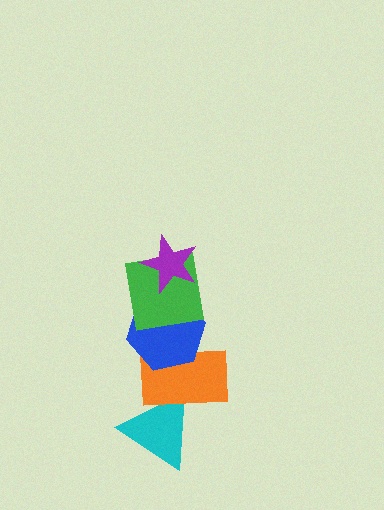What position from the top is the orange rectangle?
The orange rectangle is 4th from the top.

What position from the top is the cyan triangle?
The cyan triangle is 5th from the top.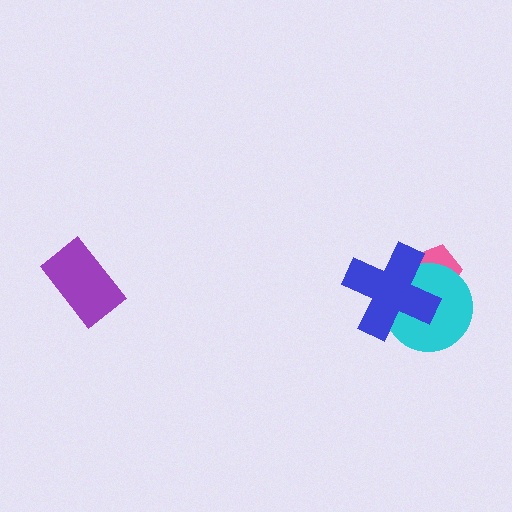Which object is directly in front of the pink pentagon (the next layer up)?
The cyan circle is directly in front of the pink pentagon.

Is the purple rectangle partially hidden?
No, no other shape covers it.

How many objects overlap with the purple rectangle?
0 objects overlap with the purple rectangle.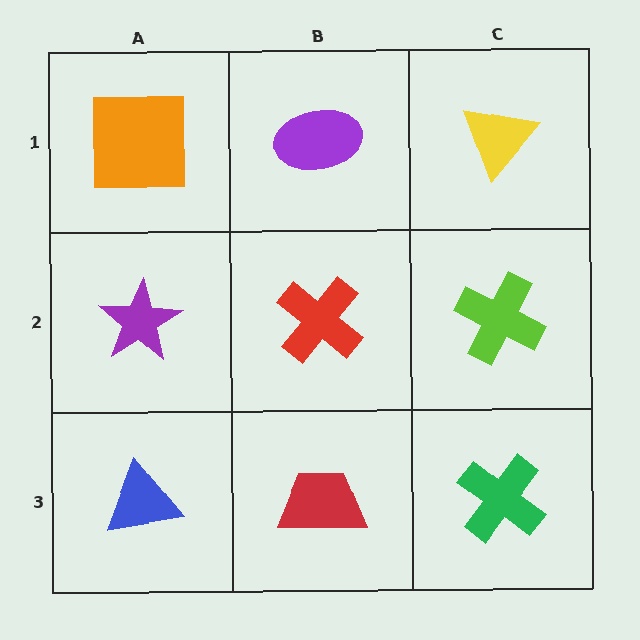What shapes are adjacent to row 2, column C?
A yellow triangle (row 1, column C), a green cross (row 3, column C), a red cross (row 2, column B).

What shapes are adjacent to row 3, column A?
A purple star (row 2, column A), a red trapezoid (row 3, column B).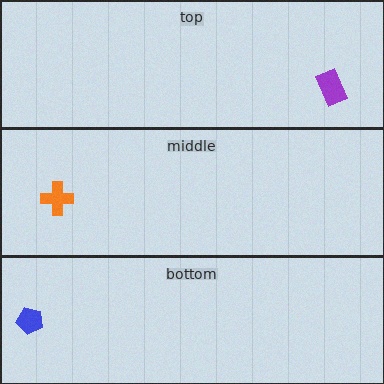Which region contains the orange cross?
The middle region.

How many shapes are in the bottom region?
1.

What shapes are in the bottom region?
The blue pentagon.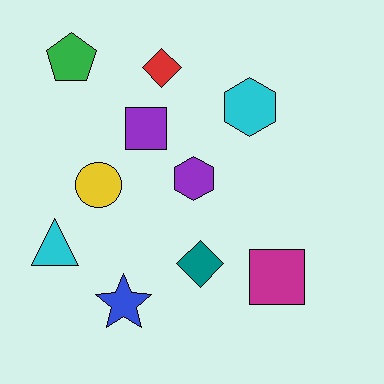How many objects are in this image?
There are 10 objects.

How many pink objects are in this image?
There are no pink objects.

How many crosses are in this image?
There are no crosses.